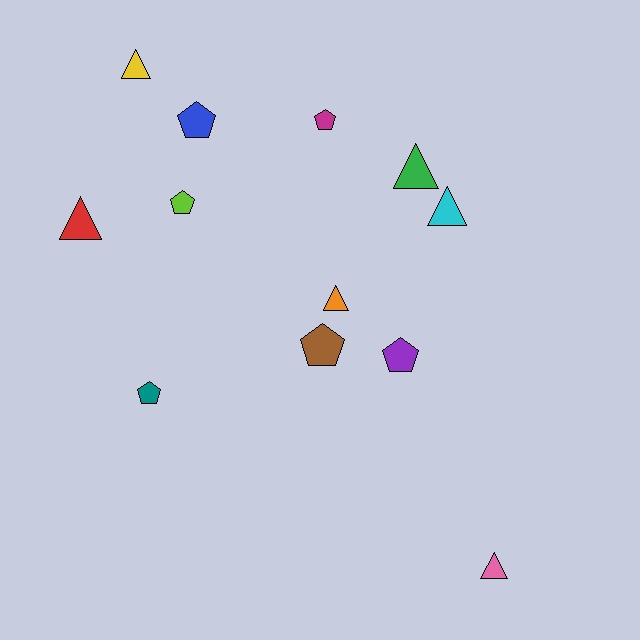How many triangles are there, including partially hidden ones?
There are 6 triangles.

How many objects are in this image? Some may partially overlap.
There are 12 objects.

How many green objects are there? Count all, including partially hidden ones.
There is 1 green object.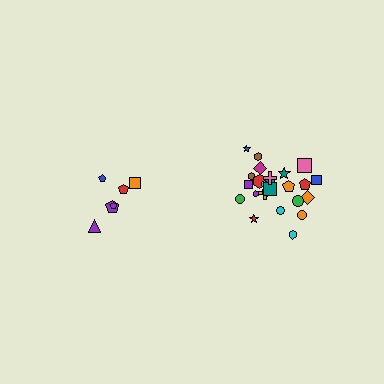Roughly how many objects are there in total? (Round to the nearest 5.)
Roughly 30 objects in total.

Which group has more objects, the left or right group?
The right group.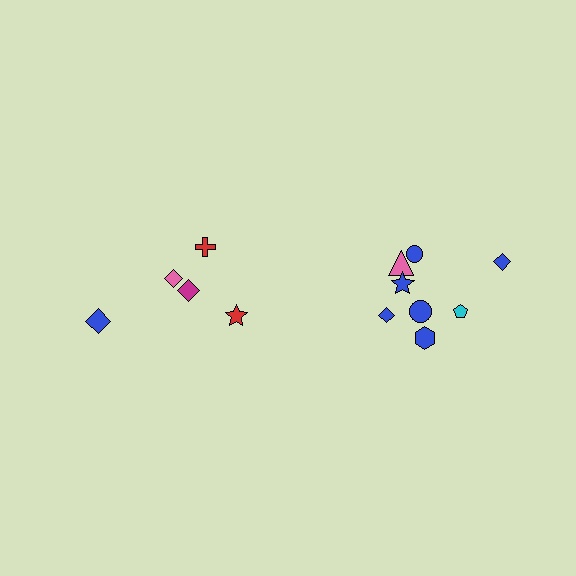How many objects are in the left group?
There are 5 objects.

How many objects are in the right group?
There are 8 objects.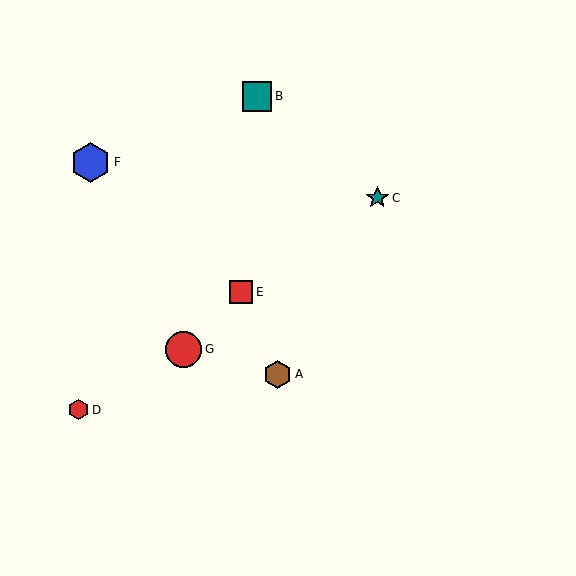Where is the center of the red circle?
The center of the red circle is at (184, 349).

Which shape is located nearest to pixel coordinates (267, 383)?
The brown hexagon (labeled A) at (278, 374) is nearest to that location.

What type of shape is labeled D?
Shape D is a red hexagon.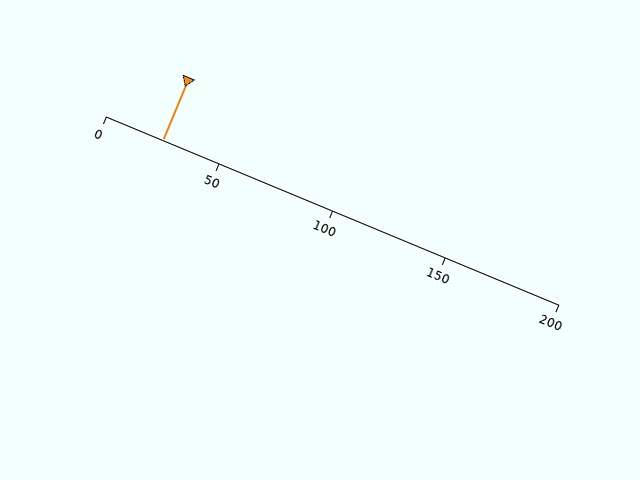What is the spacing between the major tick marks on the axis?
The major ticks are spaced 50 apart.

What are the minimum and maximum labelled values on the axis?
The axis runs from 0 to 200.